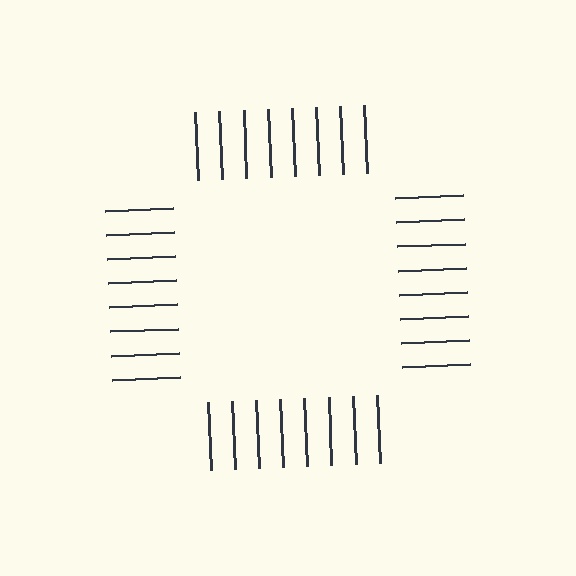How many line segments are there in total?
32 — 8 along each of the 4 edges.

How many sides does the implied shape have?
4 sides — the line-ends trace a square.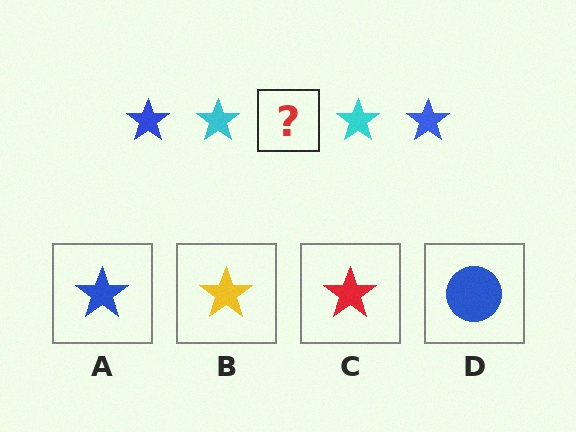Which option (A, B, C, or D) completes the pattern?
A.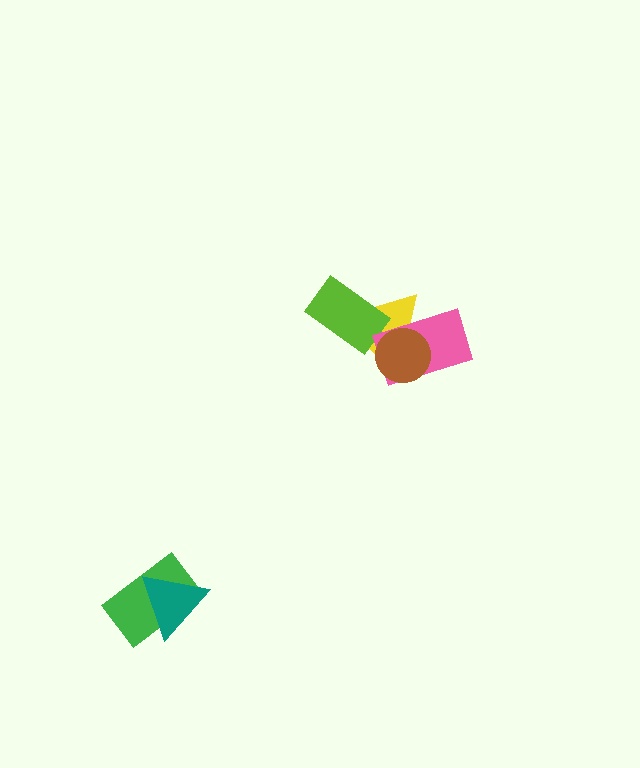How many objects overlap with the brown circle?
2 objects overlap with the brown circle.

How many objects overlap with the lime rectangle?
1 object overlaps with the lime rectangle.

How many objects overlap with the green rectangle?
1 object overlaps with the green rectangle.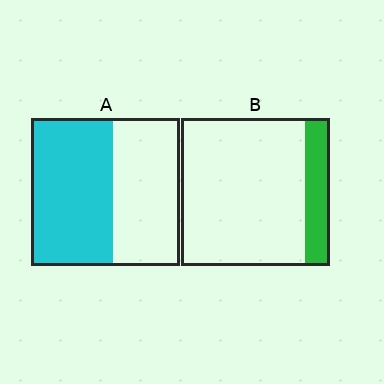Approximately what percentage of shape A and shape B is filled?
A is approximately 55% and B is approximately 15%.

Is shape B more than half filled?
No.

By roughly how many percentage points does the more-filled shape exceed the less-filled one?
By roughly 40 percentage points (A over B).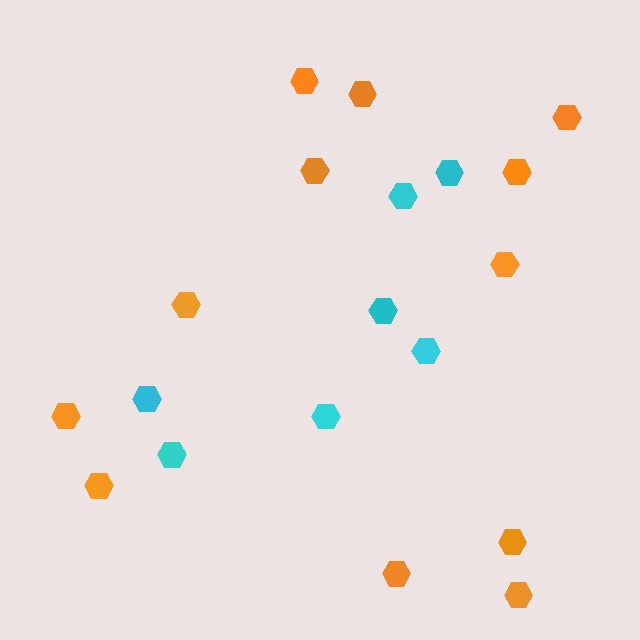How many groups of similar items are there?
There are 2 groups: one group of orange hexagons (12) and one group of cyan hexagons (7).